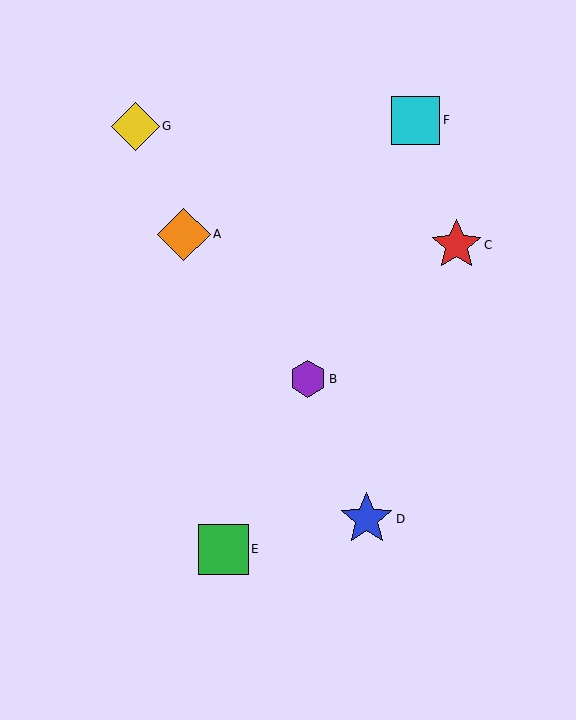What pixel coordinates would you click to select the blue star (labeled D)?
Click at (367, 519) to select the blue star D.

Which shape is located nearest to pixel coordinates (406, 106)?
The cyan square (labeled F) at (416, 120) is nearest to that location.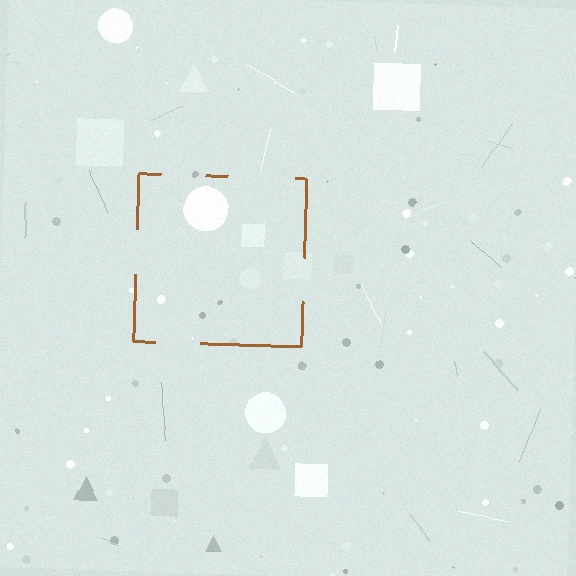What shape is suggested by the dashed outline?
The dashed outline suggests a square.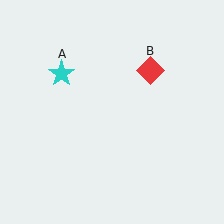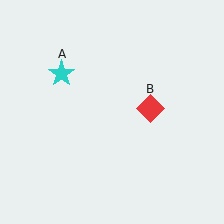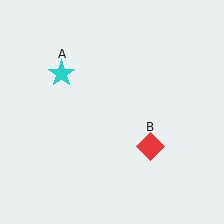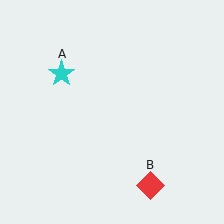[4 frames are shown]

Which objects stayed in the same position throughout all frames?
Cyan star (object A) remained stationary.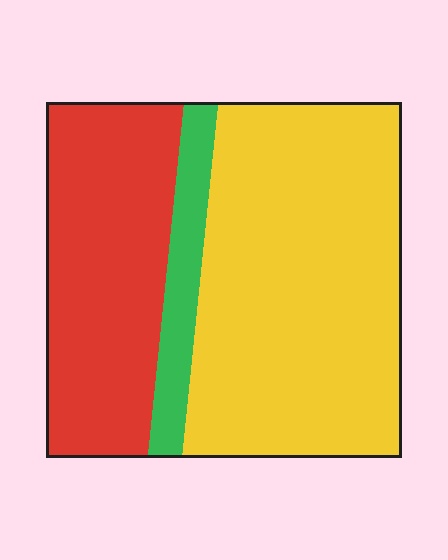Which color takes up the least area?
Green, at roughly 10%.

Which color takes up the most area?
Yellow, at roughly 55%.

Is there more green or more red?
Red.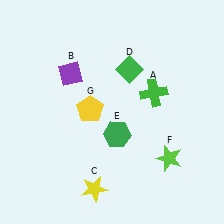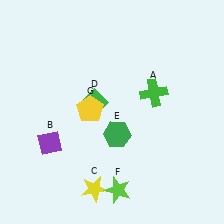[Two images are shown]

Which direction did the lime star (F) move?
The lime star (F) moved left.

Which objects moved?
The objects that moved are: the purple diamond (B), the green diamond (D), the lime star (F).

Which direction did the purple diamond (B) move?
The purple diamond (B) moved down.